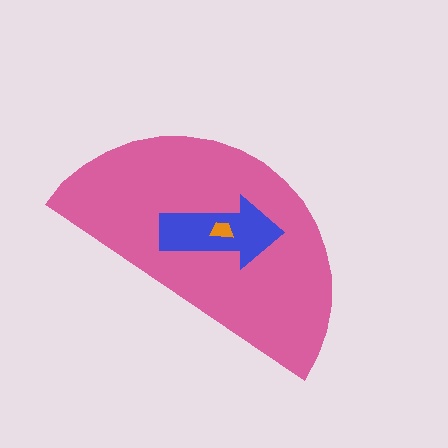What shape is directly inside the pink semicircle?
The blue arrow.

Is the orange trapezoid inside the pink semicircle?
Yes.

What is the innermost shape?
The orange trapezoid.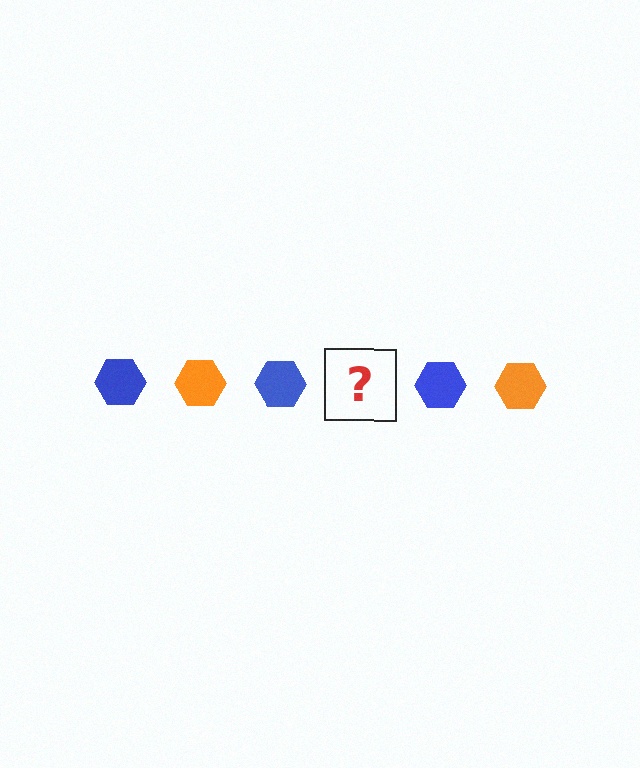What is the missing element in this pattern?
The missing element is an orange hexagon.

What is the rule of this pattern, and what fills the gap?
The rule is that the pattern cycles through blue, orange hexagons. The gap should be filled with an orange hexagon.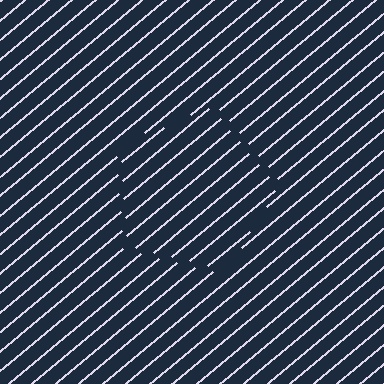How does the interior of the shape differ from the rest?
The interior of the shape contains the same grating, shifted by half a period — the contour is defined by the phase discontinuity where line-ends from the inner and outer gratings abut.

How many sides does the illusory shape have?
5 sides — the line-ends trace a pentagon.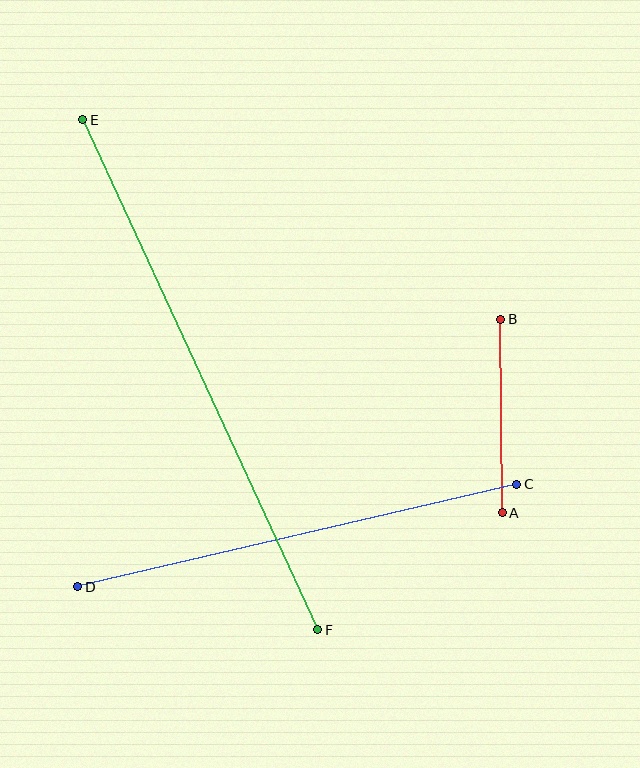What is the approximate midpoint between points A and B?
The midpoint is at approximately (501, 416) pixels.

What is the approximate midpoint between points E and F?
The midpoint is at approximately (200, 375) pixels.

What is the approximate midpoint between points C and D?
The midpoint is at approximately (297, 536) pixels.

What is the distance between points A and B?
The distance is approximately 194 pixels.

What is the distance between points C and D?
The distance is approximately 451 pixels.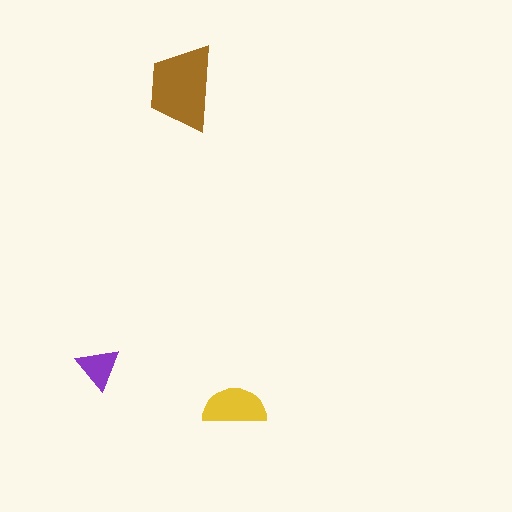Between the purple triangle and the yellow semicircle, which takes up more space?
The yellow semicircle.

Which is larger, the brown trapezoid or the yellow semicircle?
The brown trapezoid.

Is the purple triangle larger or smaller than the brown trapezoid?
Smaller.